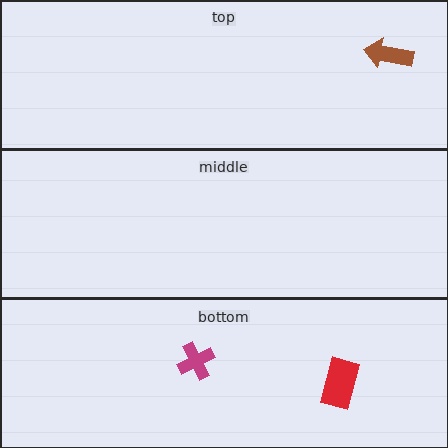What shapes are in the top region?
The brown arrow.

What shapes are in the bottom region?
The magenta cross, the red rectangle.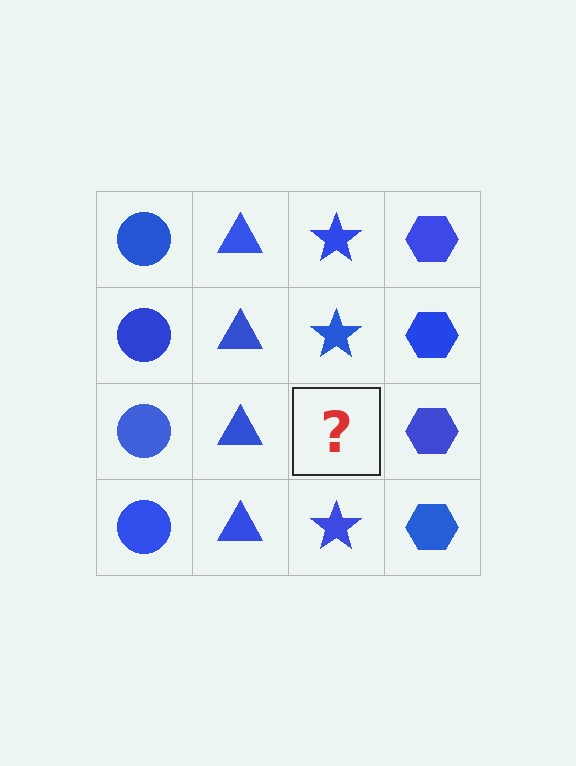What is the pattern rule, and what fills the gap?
The rule is that each column has a consistent shape. The gap should be filled with a blue star.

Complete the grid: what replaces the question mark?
The question mark should be replaced with a blue star.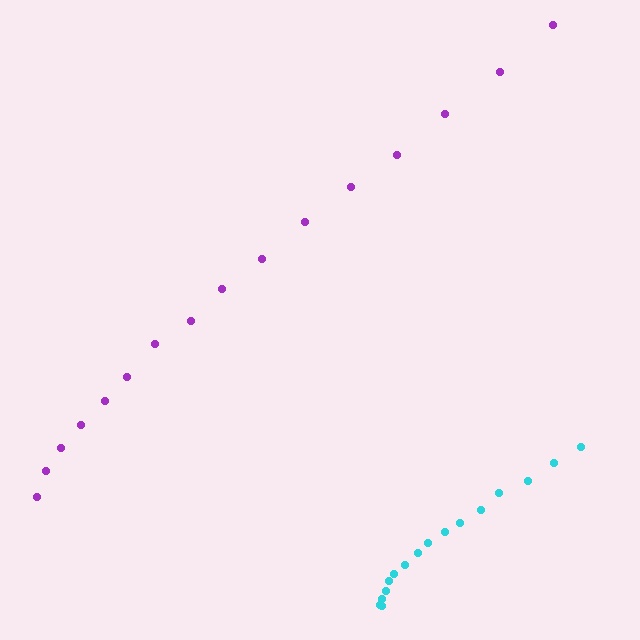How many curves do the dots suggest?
There are 2 distinct paths.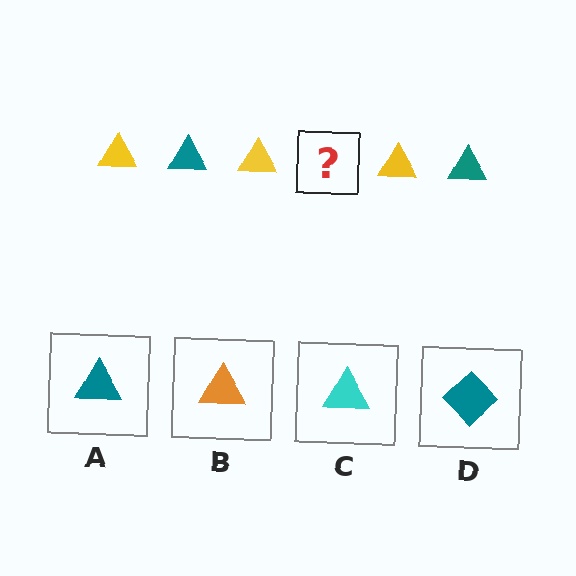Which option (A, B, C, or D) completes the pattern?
A.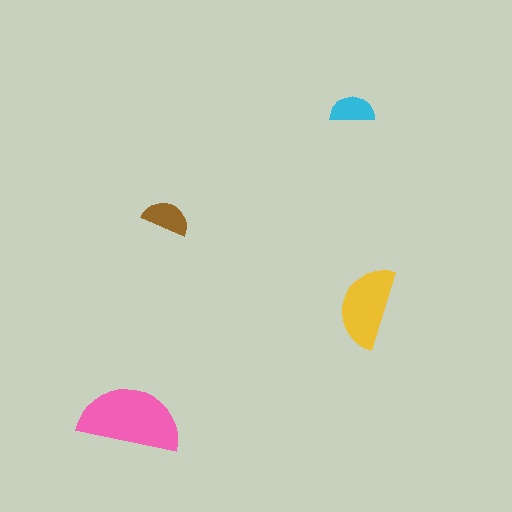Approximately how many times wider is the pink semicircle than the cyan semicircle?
About 2.5 times wider.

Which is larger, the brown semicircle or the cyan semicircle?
The brown one.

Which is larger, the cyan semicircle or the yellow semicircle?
The yellow one.